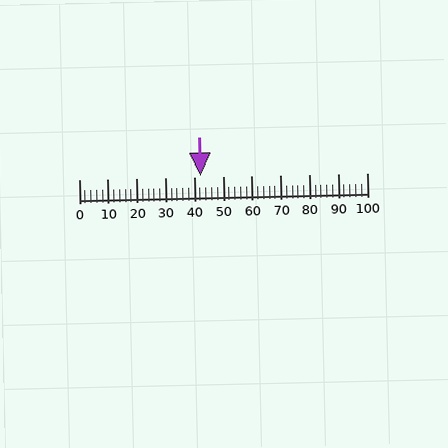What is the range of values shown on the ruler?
The ruler shows values from 0 to 100.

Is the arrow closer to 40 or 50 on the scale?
The arrow is closer to 40.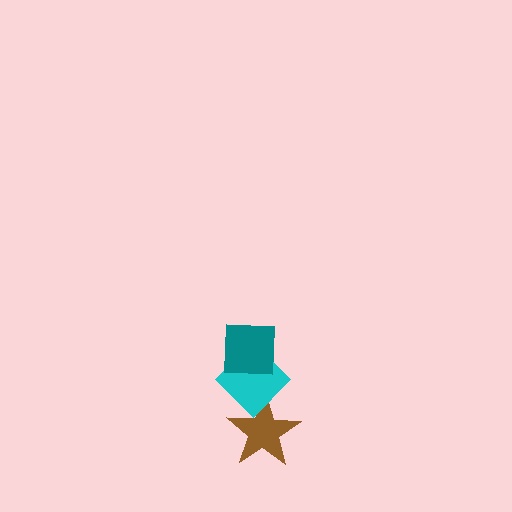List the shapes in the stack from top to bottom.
From top to bottom: the teal square, the cyan diamond, the brown star.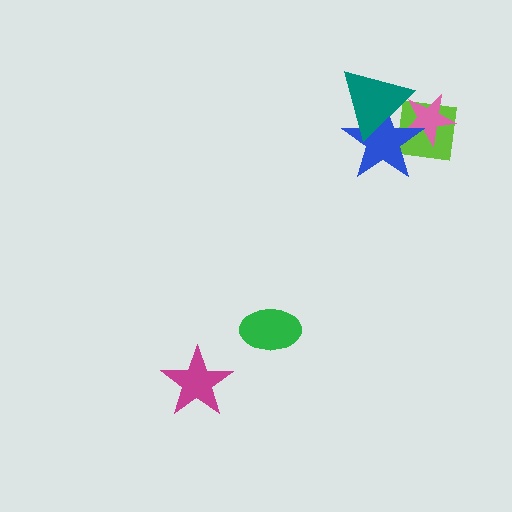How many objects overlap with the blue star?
3 objects overlap with the blue star.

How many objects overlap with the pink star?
3 objects overlap with the pink star.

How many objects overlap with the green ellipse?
0 objects overlap with the green ellipse.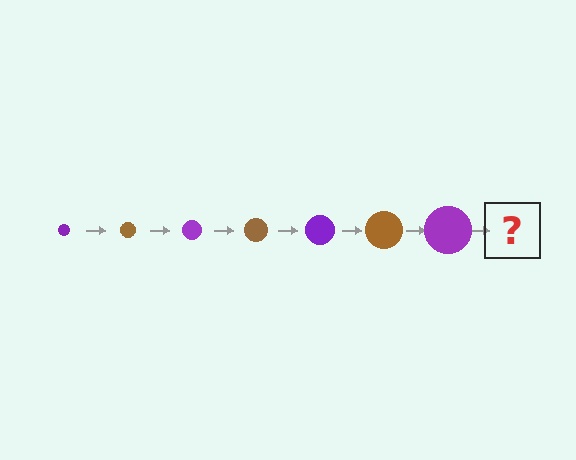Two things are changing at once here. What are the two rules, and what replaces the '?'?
The two rules are that the circle grows larger each step and the color cycles through purple and brown. The '?' should be a brown circle, larger than the previous one.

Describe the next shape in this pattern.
It should be a brown circle, larger than the previous one.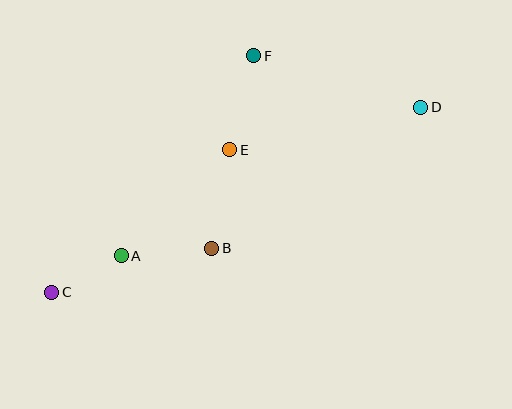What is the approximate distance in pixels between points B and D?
The distance between B and D is approximately 252 pixels.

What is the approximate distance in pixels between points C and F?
The distance between C and F is approximately 311 pixels.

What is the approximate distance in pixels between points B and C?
The distance between B and C is approximately 166 pixels.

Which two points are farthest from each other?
Points C and D are farthest from each other.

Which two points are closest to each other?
Points A and C are closest to each other.